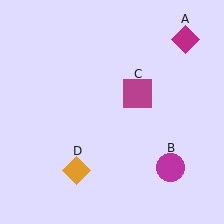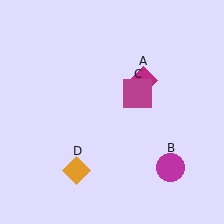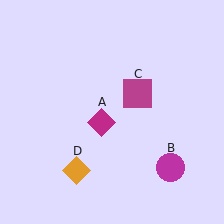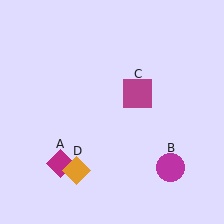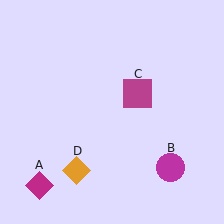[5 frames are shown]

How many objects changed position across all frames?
1 object changed position: magenta diamond (object A).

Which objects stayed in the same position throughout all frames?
Magenta circle (object B) and magenta square (object C) and orange diamond (object D) remained stationary.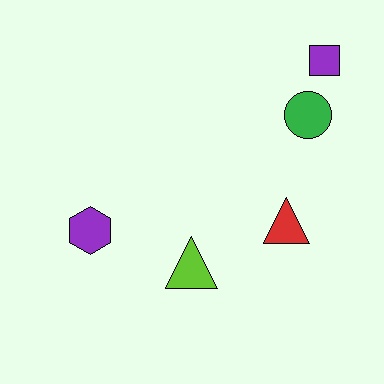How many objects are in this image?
There are 5 objects.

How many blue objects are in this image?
There are no blue objects.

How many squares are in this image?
There is 1 square.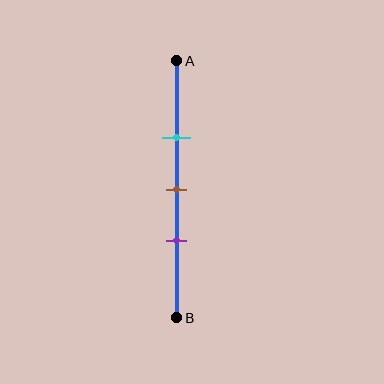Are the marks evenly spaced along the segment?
Yes, the marks are approximately evenly spaced.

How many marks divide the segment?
There are 3 marks dividing the segment.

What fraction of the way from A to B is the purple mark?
The purple mark is approximately 70% (0.7) of the way from A to B.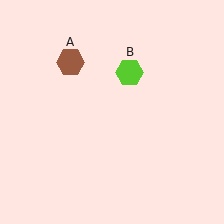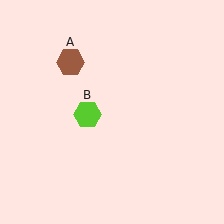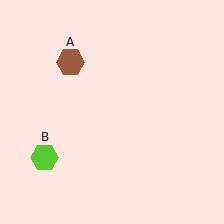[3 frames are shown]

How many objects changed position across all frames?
1 object changed position: lime hexagon (object B).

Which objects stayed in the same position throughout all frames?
Brown hexagon (object A) remained stationary.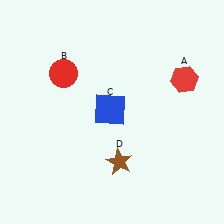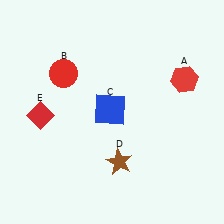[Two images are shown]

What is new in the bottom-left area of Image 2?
A red diamond (E) was added in the bottom-left area of Image 2.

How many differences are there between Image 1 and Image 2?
There is 1 difference between the two images.